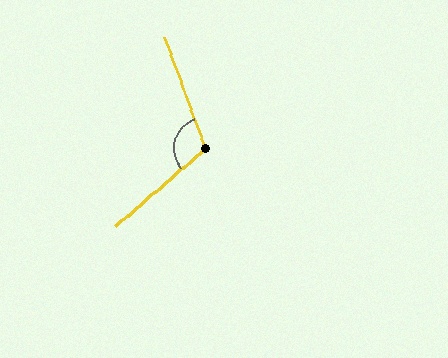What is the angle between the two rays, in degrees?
Approximately 110 degrees.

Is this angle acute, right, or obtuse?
It is obtuse.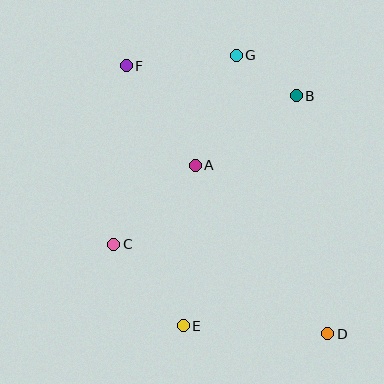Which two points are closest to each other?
Points B and G are closest to each other.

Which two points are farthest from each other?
Points D and F are farthest from each other.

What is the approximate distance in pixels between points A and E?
The distance between A and E is approximately 161 pixels.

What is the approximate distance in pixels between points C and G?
The distance between C and G is approximately 225 pixels.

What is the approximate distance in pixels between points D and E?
The distance between D and E is approximately 145 pixels.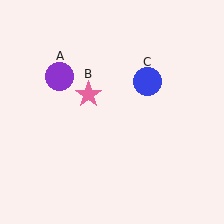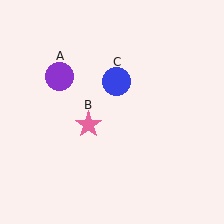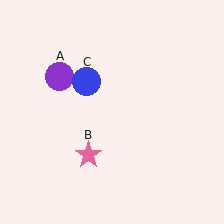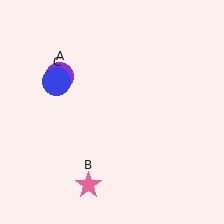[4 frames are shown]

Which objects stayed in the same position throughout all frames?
Purple circle (object A) remained stationary.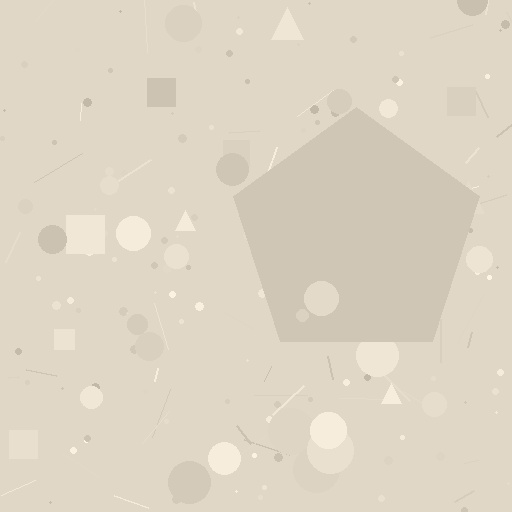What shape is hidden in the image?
A pentagon is hidden in the image.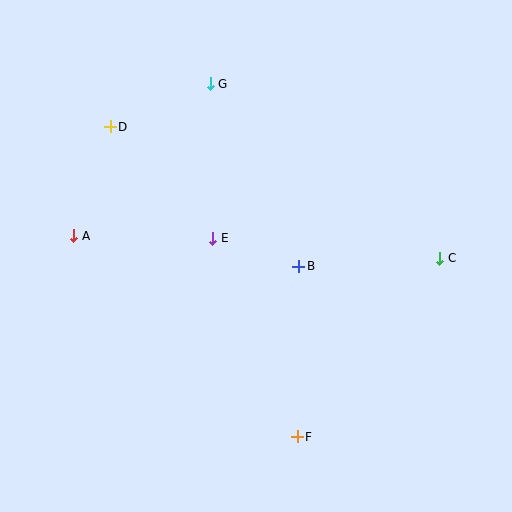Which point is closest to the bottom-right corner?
Point F is closest to the bottom-right corner.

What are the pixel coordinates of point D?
Point D is at (110, 127).